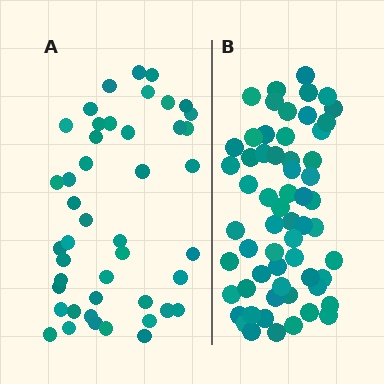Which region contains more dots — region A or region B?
Region B (the right region) has more dots.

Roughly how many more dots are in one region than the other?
Region B has approximately 15 more dots than region A.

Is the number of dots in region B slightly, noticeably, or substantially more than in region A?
Region B has noticeably more, but not dramatically so. The ratio is roughly 1.3 to 1.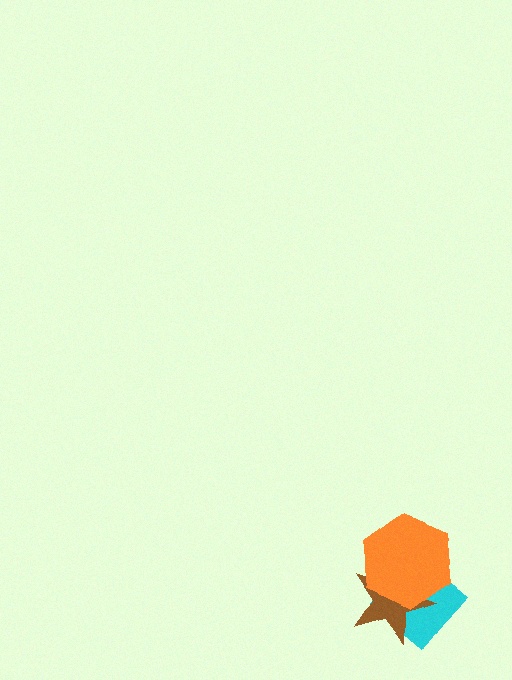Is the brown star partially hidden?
Yes, it is partially covered by another shape.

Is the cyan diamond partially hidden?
Yes, it is partially covered by another shape.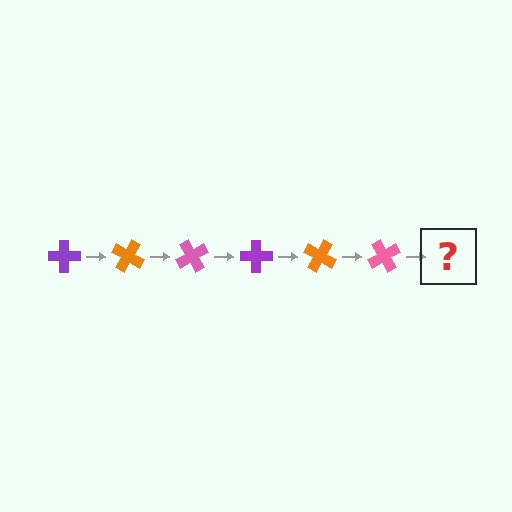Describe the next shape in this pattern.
It should be a purple cross, rotated 180 degrees from the start.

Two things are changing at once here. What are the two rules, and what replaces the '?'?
The two rules are that it rotates 30 degrees each step and the color cycles through purple, orange, and pink. The '?' should be a purple cross, rotated 180 degrees from the start.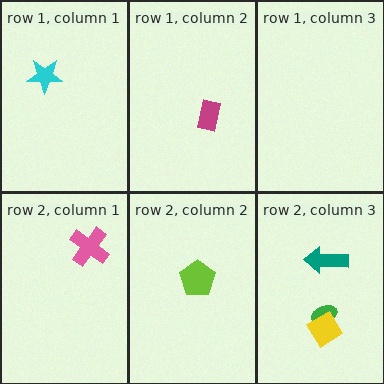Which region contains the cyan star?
The row 1, column 1 region.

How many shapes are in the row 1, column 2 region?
1.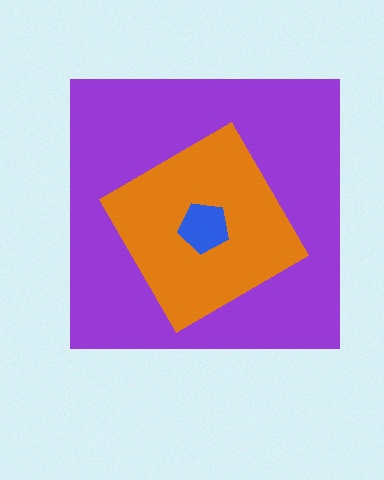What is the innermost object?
The blue pentagon.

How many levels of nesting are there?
3.